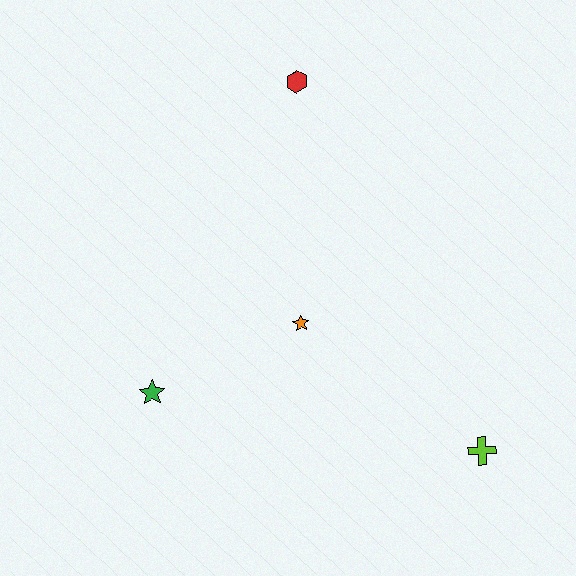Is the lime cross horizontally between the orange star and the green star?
No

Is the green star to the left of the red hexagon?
Yes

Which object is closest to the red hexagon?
The orange star is closest to the red hexagon.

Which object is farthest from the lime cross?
The red hexagon is farthest from the lime cross.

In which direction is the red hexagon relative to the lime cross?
The red hexagon is above the lime cross.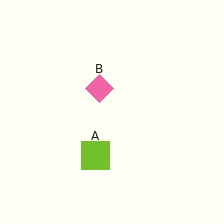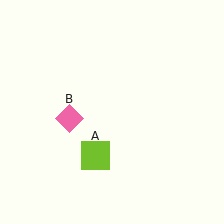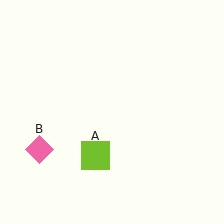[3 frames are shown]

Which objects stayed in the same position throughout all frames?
Lime square (object A) remained stationary.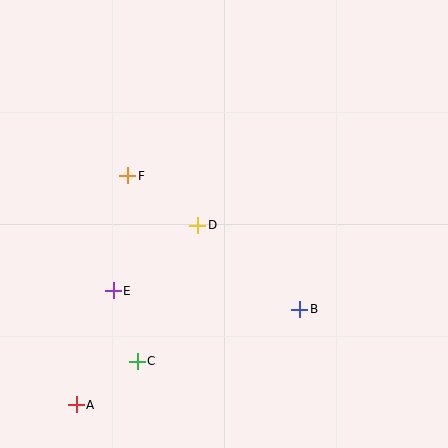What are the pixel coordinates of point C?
Point C is at (137, 361).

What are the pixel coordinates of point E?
Point E is at (113, 291).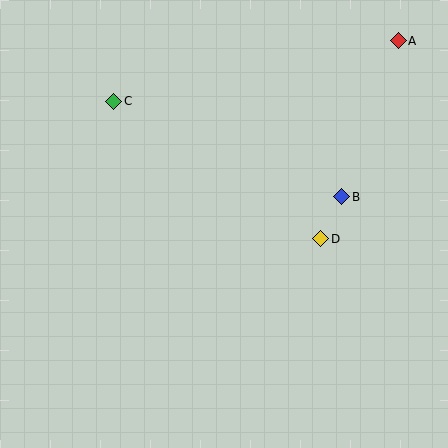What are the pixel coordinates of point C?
Point C is at (114, 101).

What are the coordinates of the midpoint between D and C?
The midpoint between D and C is at (217, 170).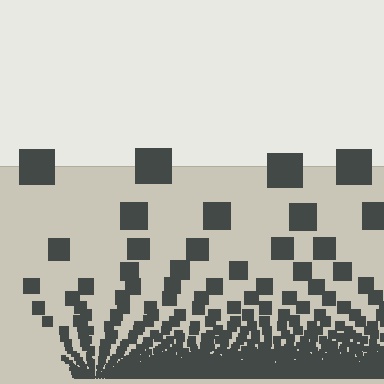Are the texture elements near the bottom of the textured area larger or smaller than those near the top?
Smaller. The gradient is inverted — elements near the bottom are smaller and denser.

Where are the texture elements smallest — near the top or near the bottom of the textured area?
Near the bottom.